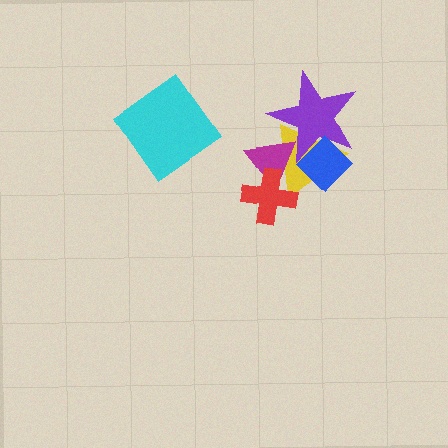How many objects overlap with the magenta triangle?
3 objects overlap with the magenta triangle.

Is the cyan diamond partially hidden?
No, no other shape covers it.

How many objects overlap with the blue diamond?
2 objects overlap with the blue diamond.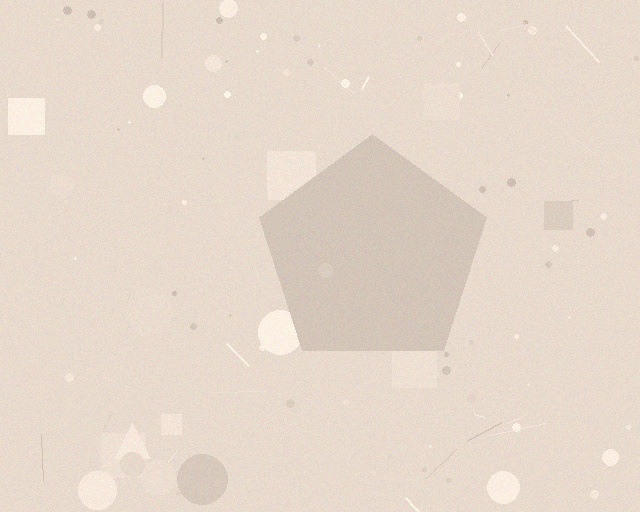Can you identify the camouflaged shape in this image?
The camouflaged shape is a pentagon.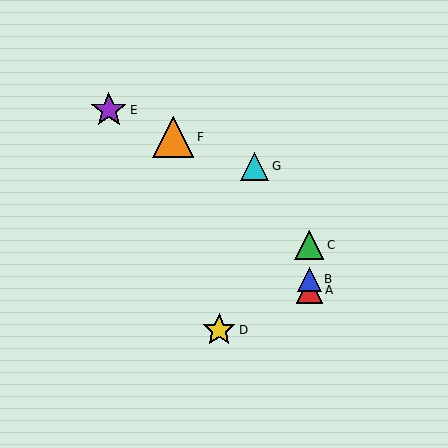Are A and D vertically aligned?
No, A is at x≈309 and D is at x≈219.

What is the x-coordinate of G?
Object G is at x≈255.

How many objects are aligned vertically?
3 objects (A, B, C) are aligned vertically.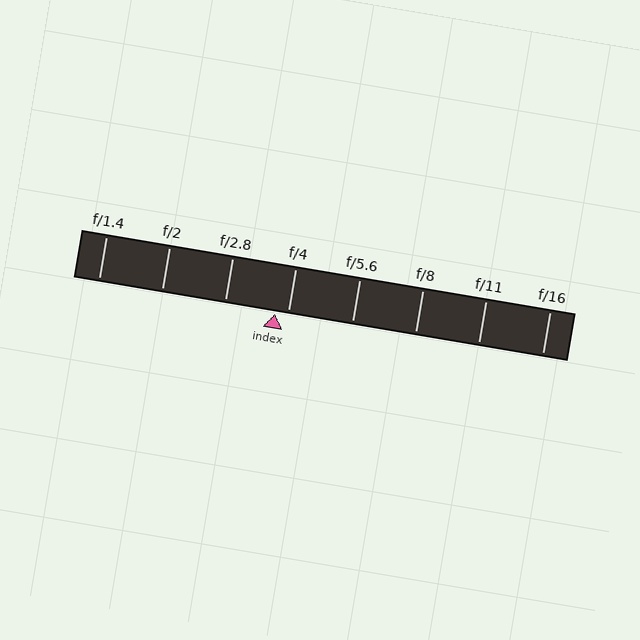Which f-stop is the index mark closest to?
The index mark is closest to f/4.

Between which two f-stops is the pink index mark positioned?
The index mark is between f/2.8 and f/4.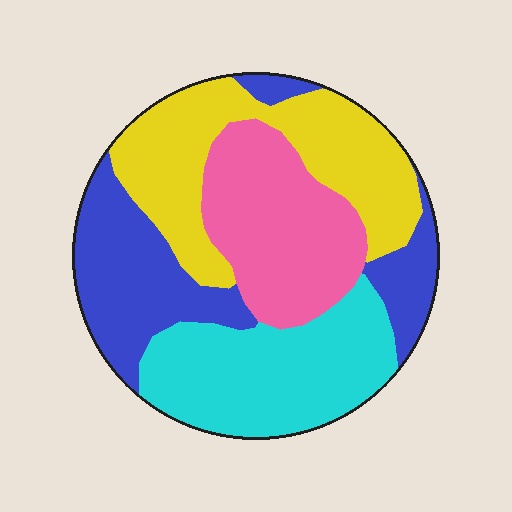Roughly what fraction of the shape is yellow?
Yellow takes up about one quarter (1/4) of the shape.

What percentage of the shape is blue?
Blue covers about 25% of the shape.